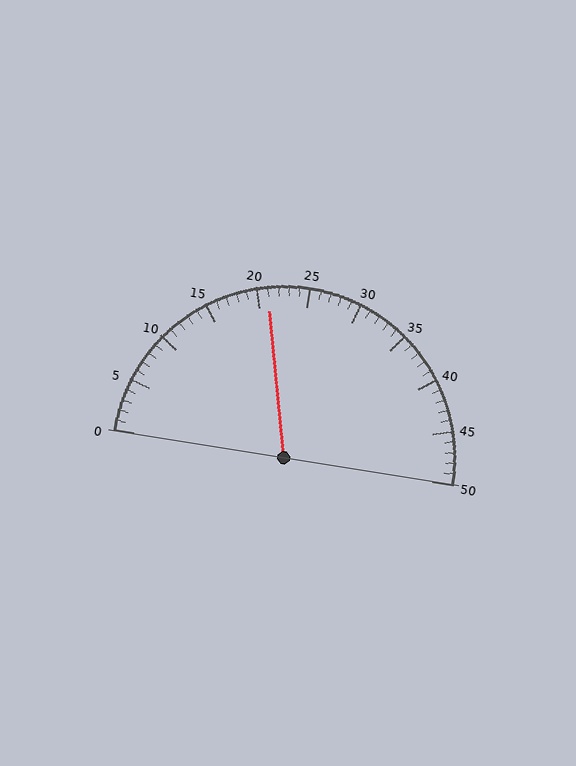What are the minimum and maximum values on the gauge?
The gauge ranges from 0 to 50.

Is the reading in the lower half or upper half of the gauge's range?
The reading is in the lower half of the range (0 to 50).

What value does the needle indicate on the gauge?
The needle indicates approximately 21.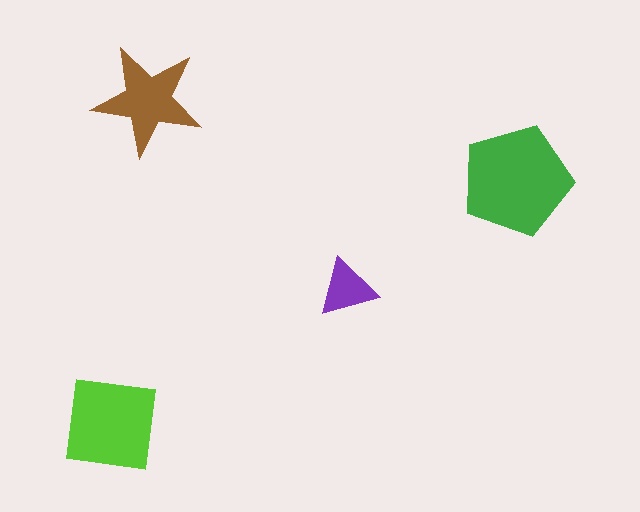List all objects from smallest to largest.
The purple triangle, the brown star, the lime square, the green pentagon.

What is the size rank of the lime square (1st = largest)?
2nd.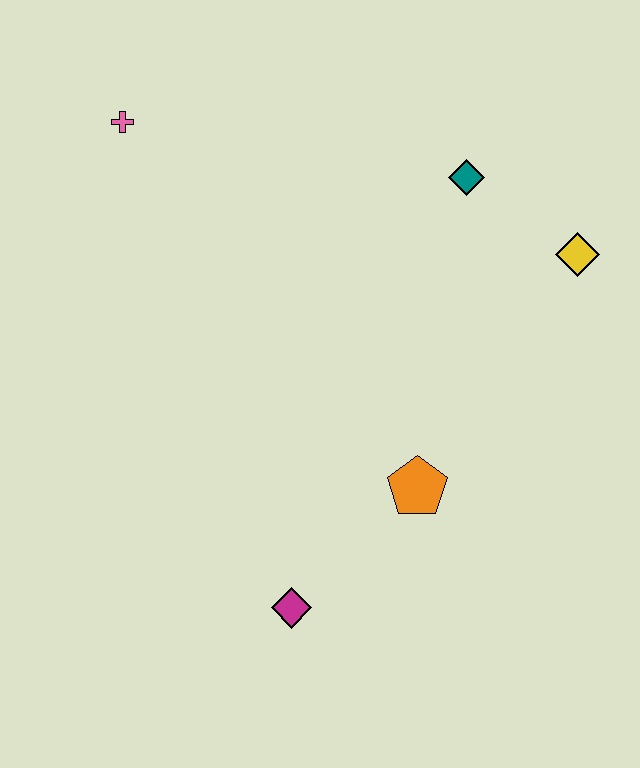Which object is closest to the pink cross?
The teal diamond is closest to the pink cross.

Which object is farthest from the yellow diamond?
The pink cross is farthest from the yellow diamond.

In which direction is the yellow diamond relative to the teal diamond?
The yellow diamond is to the right of the teal diamond.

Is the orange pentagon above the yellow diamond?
No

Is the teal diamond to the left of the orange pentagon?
No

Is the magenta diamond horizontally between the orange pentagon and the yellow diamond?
No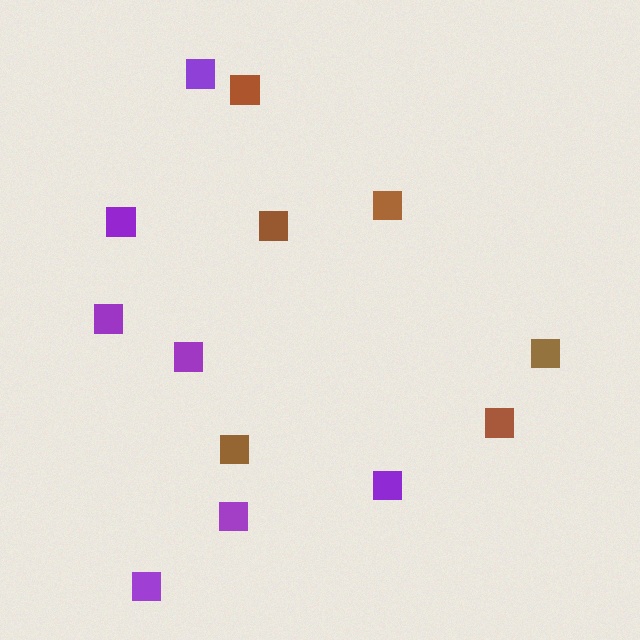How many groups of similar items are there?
There are 2 groups: one group of brown squares (6) and one group of purple squares (7).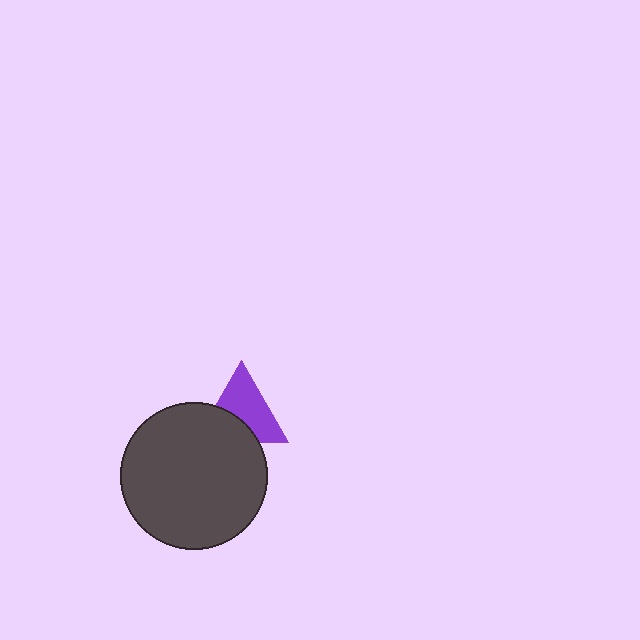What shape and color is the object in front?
The object in front is a dark gray circle.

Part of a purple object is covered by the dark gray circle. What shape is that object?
It is a triangle.